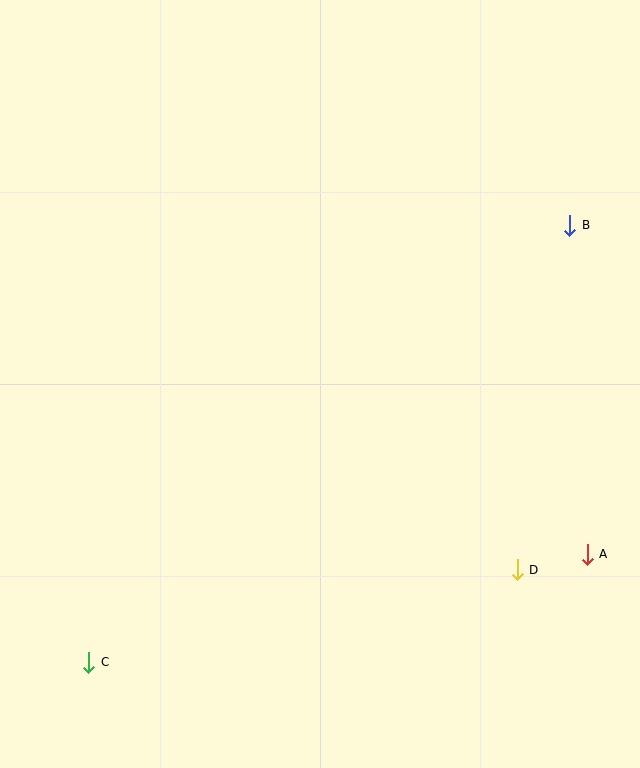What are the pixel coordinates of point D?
Point D is at (517, 570).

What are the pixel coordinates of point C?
Point C is at (89, 662).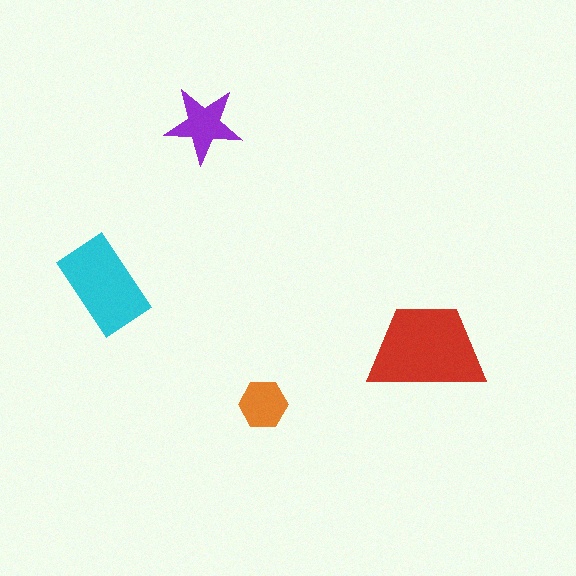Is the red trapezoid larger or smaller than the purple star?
Larger.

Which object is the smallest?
The orange hexagon.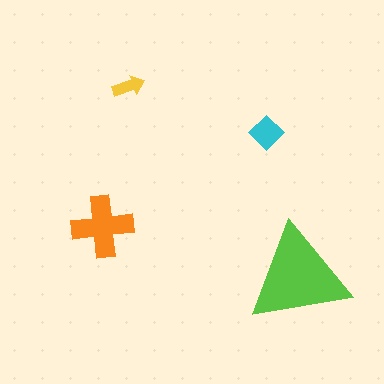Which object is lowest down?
The lime triangle is bottommost.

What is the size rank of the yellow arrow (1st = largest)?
4th.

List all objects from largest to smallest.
The lime triangle, the orange cross, the cyan diamond, the yellow arrow.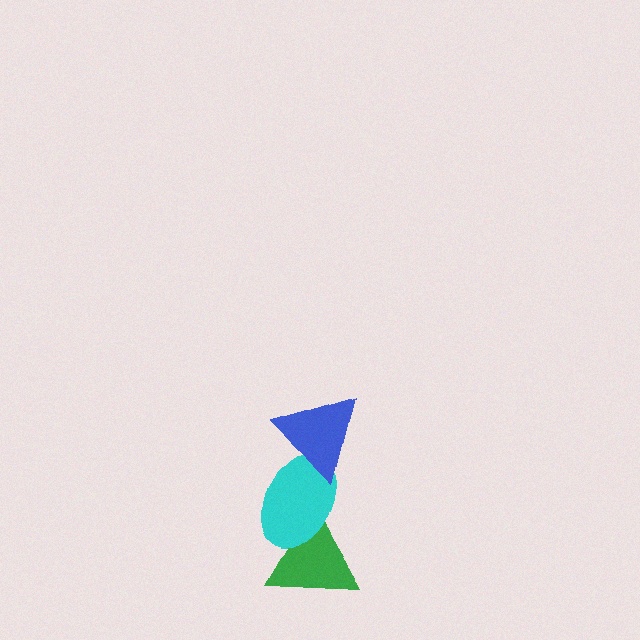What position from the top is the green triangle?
The green triangle is 3rd from the top.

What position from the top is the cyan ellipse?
The cyan ellipse is 2nd from the top.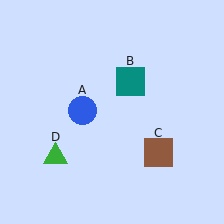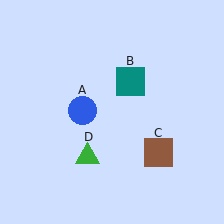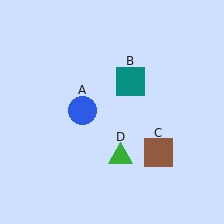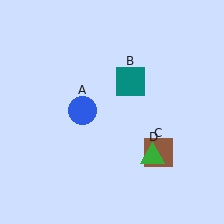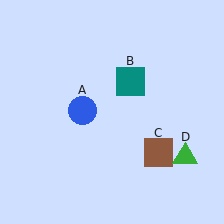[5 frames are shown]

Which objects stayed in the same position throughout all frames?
Blue circle (object A) and teal square (object B) and brown square (object C) remained stationary.